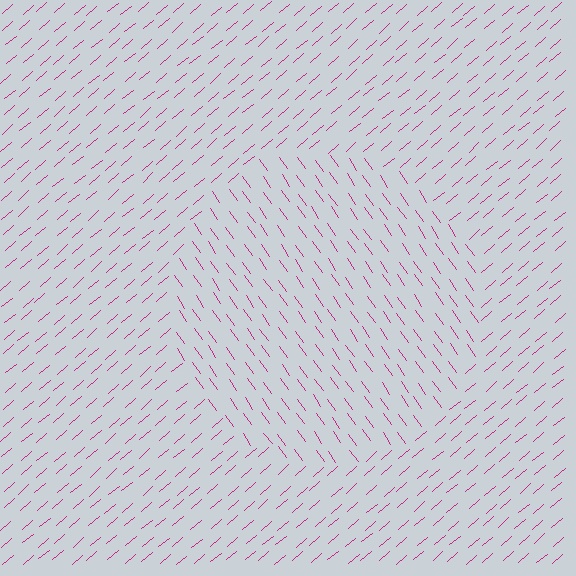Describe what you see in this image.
The image is filled with small magenta line segments. A circle region in the image has lines oriented differently from the surrounding lines, creating a visible texture boundary.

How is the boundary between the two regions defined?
The boundary is defined purely by a change in line orientation (approximately 84 degrees difference). All lines are the same color and thickness.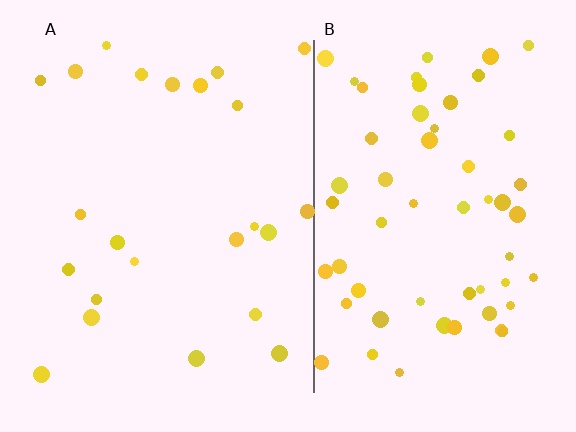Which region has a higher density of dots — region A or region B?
B (the right).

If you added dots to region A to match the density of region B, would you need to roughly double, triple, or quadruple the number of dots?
Approximately double.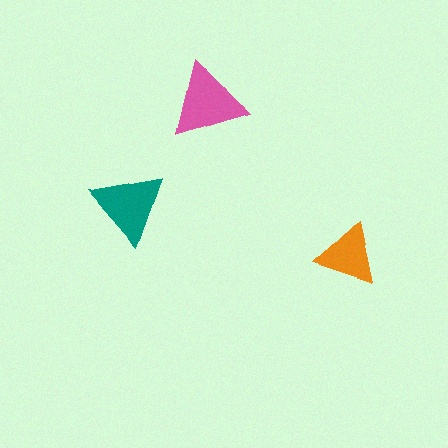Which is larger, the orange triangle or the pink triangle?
The pink one.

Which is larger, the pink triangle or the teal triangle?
The pink one.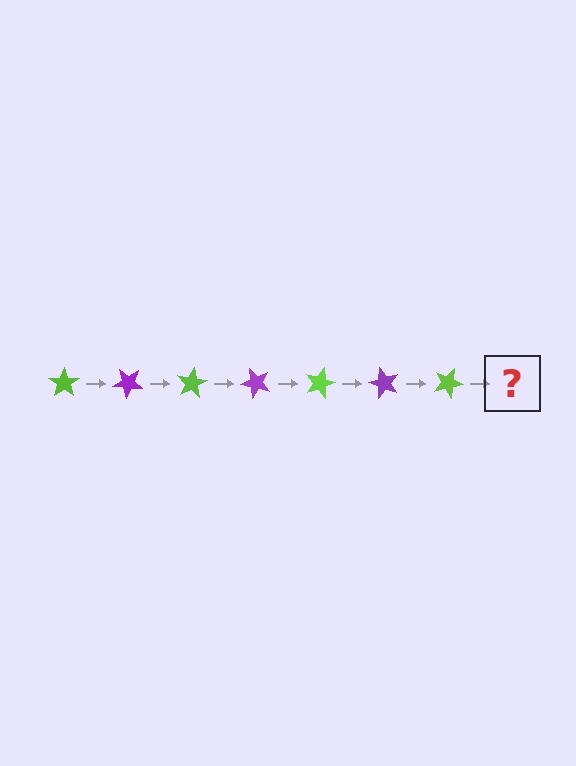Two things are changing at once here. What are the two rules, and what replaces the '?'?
The two rules are that it rotates 40 degrees each step and the color cycles through lime and purple. The '?' should be a purple star, rotated 280 degrees from the start.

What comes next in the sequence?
The next element should be a purple star, rotated 280 degrees from the start.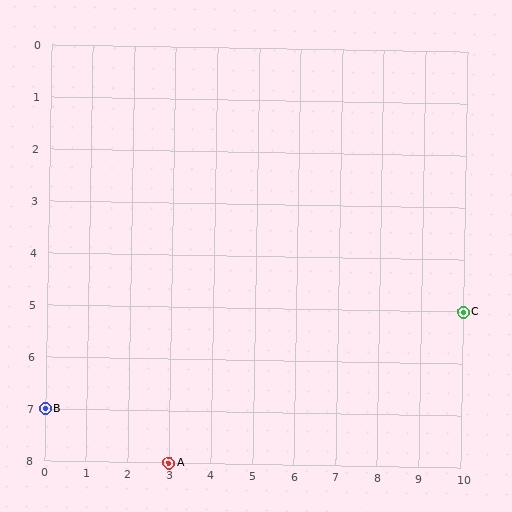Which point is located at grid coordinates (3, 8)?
Point A is at (3, 8).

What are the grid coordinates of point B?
Point B is at grid coordinates (0, 7).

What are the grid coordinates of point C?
Point C is at grid coordinates (10, 5).